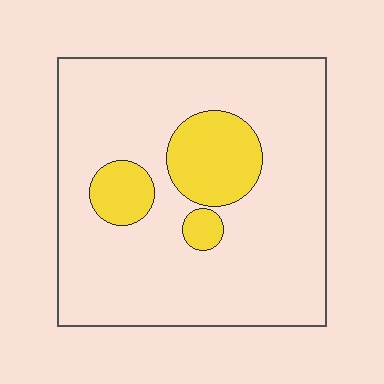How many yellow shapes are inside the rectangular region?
3.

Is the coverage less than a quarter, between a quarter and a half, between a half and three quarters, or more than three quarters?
Less than a quarter.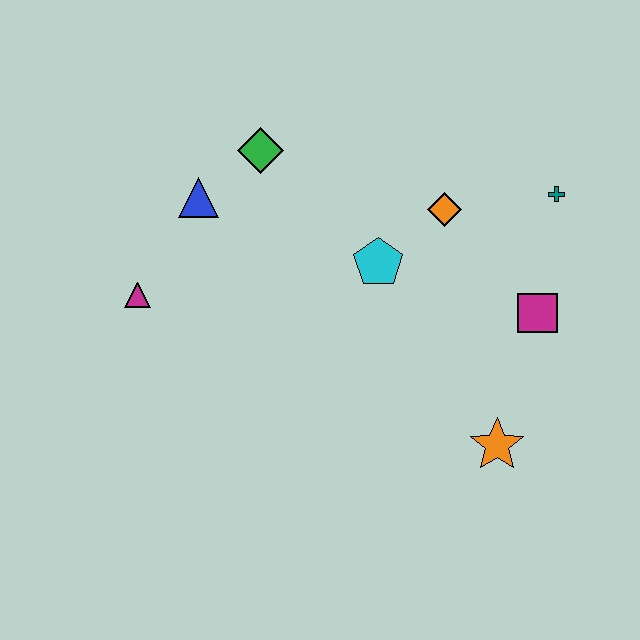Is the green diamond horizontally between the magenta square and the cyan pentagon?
No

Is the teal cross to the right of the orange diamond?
Yes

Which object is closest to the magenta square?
The teal cross is closest to the magenta square.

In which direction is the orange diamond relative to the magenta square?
The orange diamond is above the magenta square.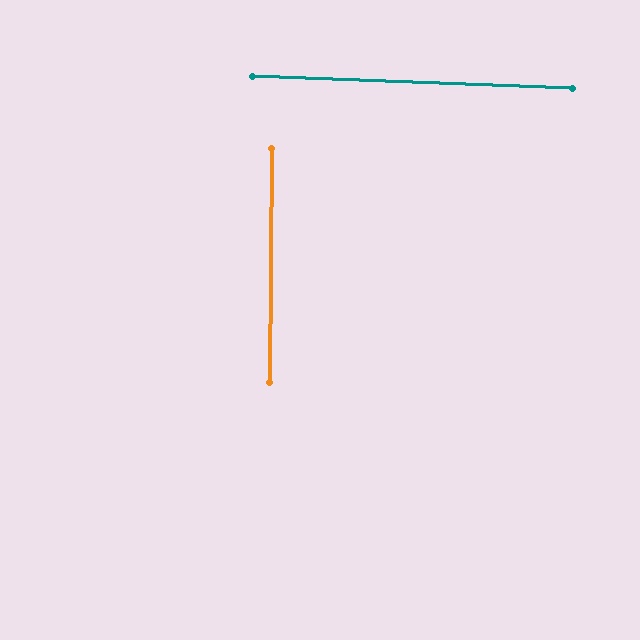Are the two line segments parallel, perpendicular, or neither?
Perpendicular — they meet at approximately 88°.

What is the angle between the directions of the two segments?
Approximately 88 degrees.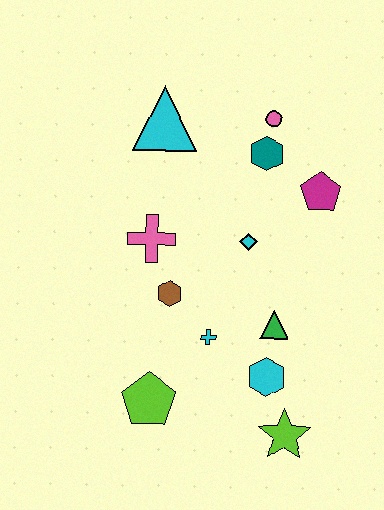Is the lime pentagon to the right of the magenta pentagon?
No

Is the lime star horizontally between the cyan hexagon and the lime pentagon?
No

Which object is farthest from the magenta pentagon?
The lime pentagon is farthest from the magenta pentagon.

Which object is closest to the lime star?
The cyan hexagon is closest to the lime star.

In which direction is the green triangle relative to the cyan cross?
The green triangle is to the right of the cyan cross.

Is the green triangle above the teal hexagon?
No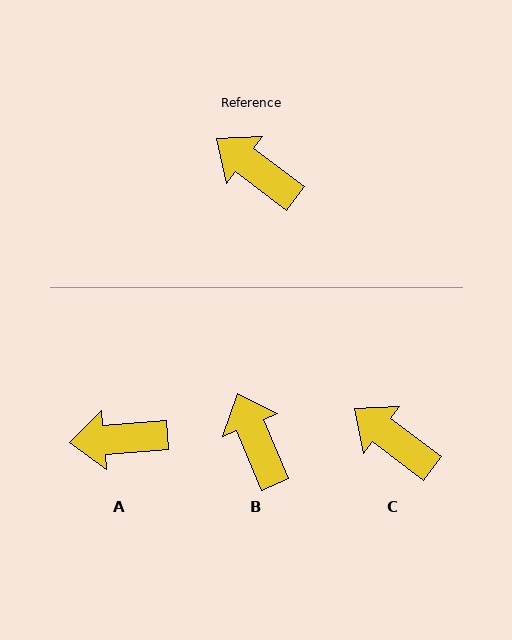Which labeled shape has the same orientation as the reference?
C.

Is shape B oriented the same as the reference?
No, it is off by about 30 degrees.